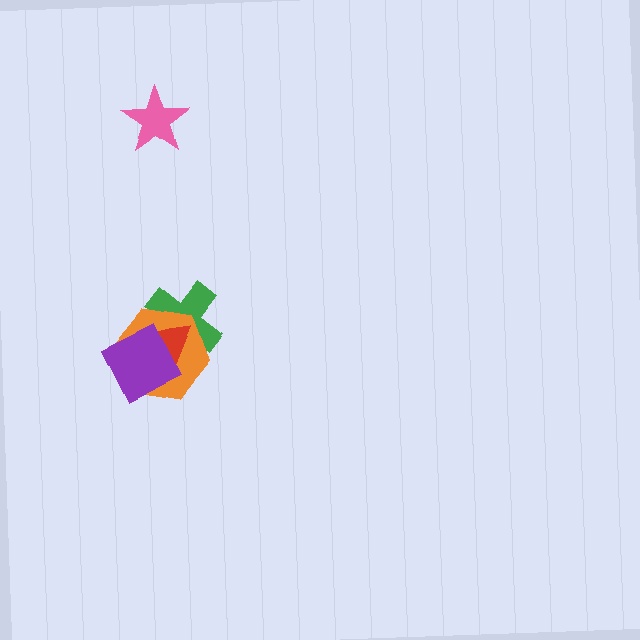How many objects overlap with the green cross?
3 objects overlap with the green cross.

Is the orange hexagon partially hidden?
Yes, it is partially covered by another shape.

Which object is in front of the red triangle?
The purple square is in front of the red triangle.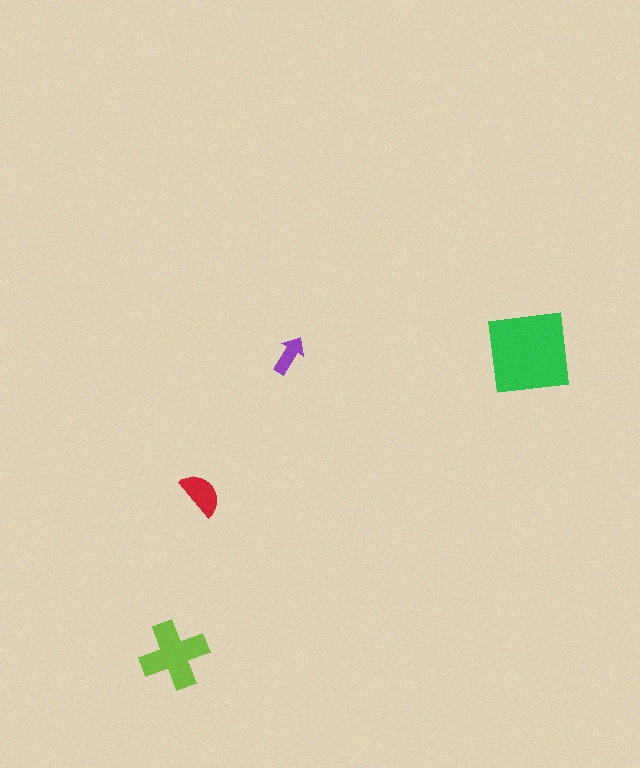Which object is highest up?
The green square is topmost.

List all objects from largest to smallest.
The green square, the lime cross, the red semicircle, the purple arrow.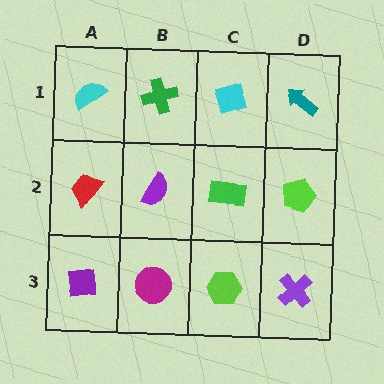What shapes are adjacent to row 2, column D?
A teal arrow (row 1, column D), a purple cross (row 3, column D), a green rectangle (row 2, column C).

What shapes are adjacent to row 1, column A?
A red trapezoid (row 2, column A), a green cross (row 1, column B).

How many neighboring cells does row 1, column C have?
3.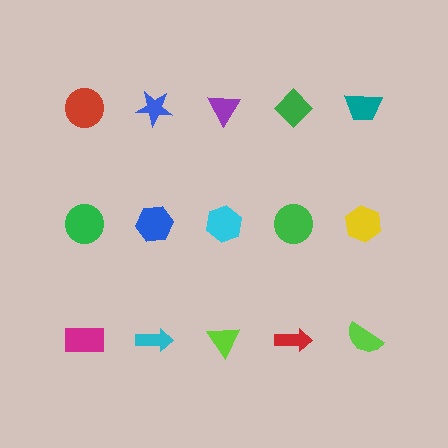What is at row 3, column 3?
A lime triangle.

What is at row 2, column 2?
A blue hexagon.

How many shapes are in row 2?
5 shapes.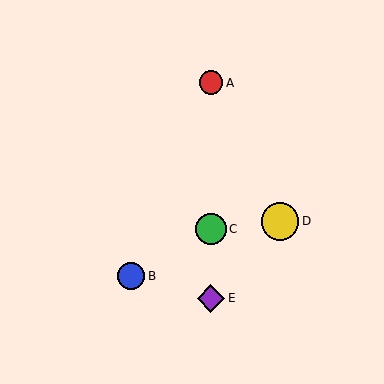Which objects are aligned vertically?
Objects A, C, E are aligned vertically.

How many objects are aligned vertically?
3 objects (A, C, E) are aligned vertically.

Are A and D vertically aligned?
No, A is at x≈211 and D is at x≈280.